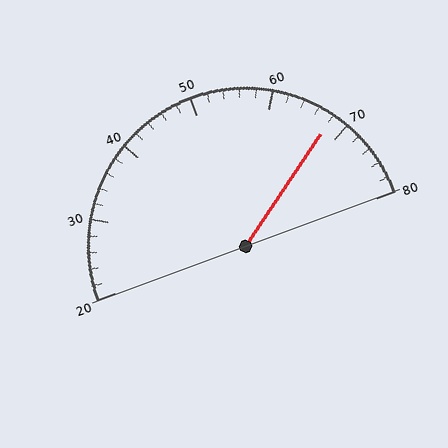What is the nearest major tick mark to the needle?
The nearest major tick mark is 70.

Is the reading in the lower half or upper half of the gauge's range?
The reading is in the upper half of the range (20 to 80).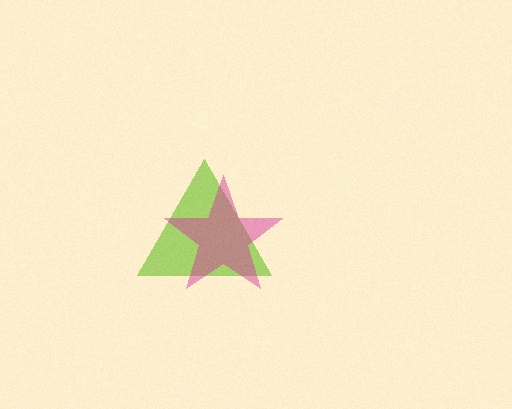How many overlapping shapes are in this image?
There are 2 overlapping shapes in the image.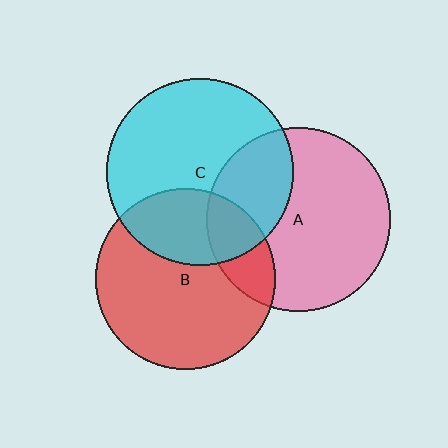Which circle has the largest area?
Circle C (cyan).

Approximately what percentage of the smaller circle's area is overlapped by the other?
Approximately 30%.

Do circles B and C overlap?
Yes.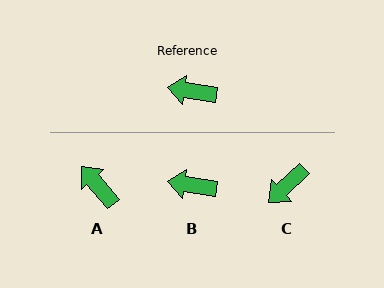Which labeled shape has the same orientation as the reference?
B.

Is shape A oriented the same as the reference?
No, it is off by about 40 degrees.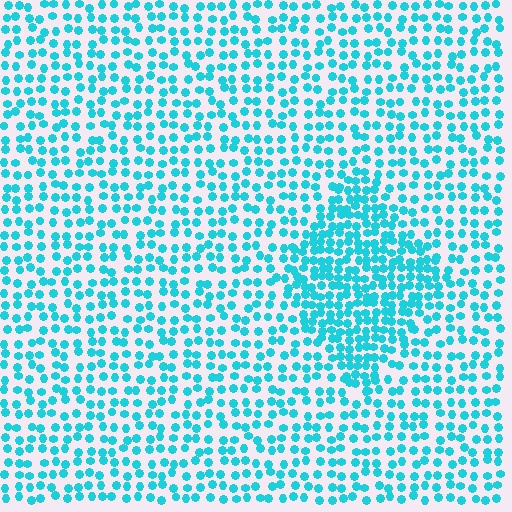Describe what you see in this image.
The image contains small cyan elements arranged at two different densities. A diamond-shaped region is visible where the elements are more densely packed than the surrounding area.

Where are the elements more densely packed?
The elements are more densely packed inside the diamond boundary.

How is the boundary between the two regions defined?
The boundary is defined by a change in element density (approximately 1.9x ratio). All elements are the same color, size, and shape.